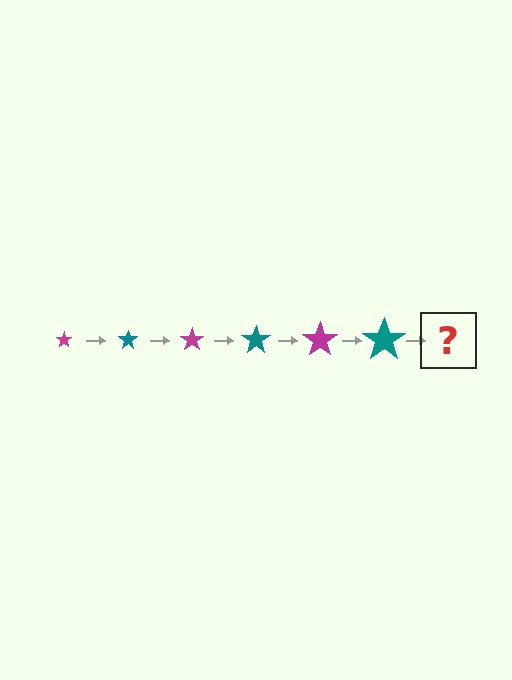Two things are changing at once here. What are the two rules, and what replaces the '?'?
The two rules are that the star grows larger each step and the color cycles through magenta and teal. The '?' should be a magenta star, larger than the previous one.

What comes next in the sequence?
The next element should be a magenta star, larger than the previous one.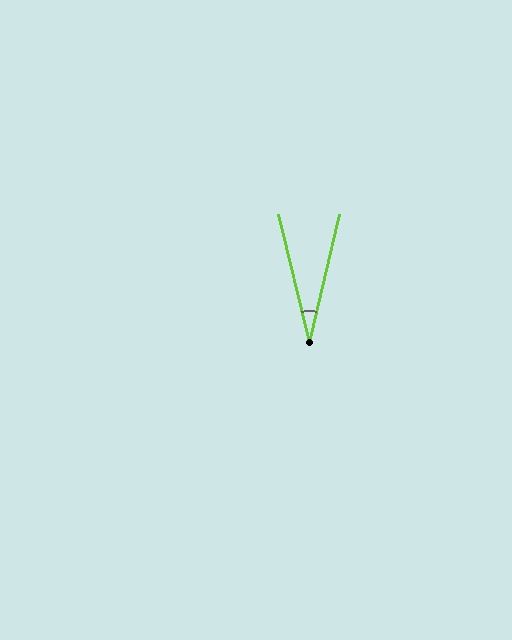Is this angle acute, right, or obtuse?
It is acute.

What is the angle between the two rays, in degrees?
Approximately 27 degrees.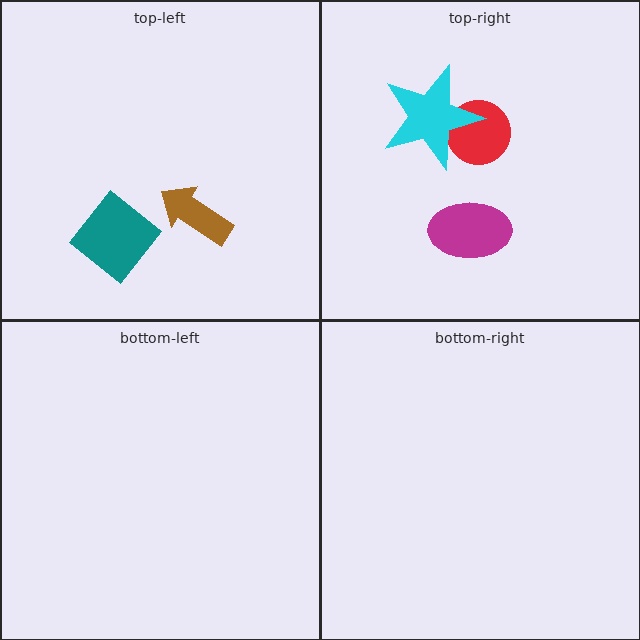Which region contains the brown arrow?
The top-left region.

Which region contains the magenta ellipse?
The top-right region.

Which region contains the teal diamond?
The top-left region.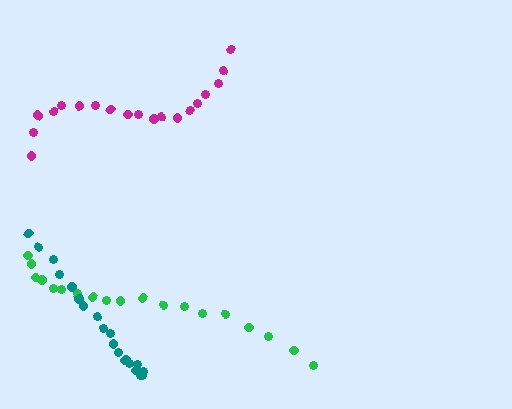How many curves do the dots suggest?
There are 3 distinct paths.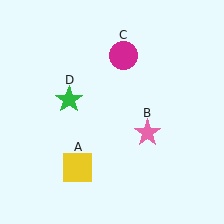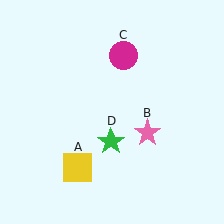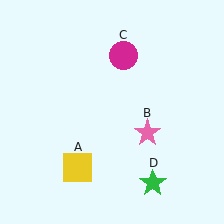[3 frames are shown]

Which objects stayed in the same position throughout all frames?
Yellow square (object A) and pink star (object B) and magenta circle (object C) remained stationary.